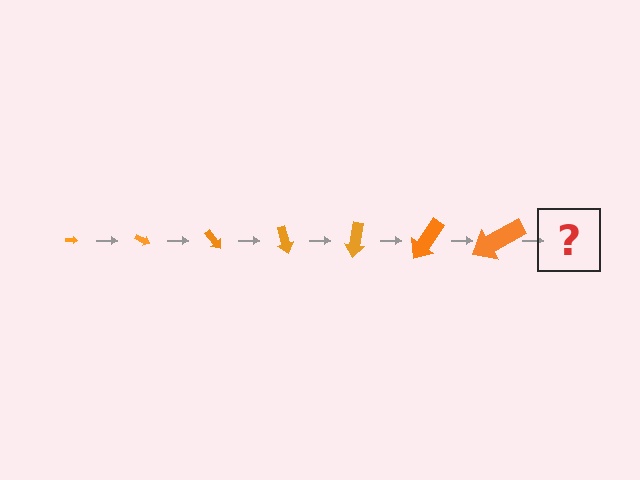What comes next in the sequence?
The next element should be an arrow, larger than the previous one and rotated 175 degrees from the start.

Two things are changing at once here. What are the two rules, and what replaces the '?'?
The two rules are that the arrow grows larger each step and it rotates 25 degrees each step. The '?' should be an arrow, larger than the previous one and rotated 175 degrees from the start.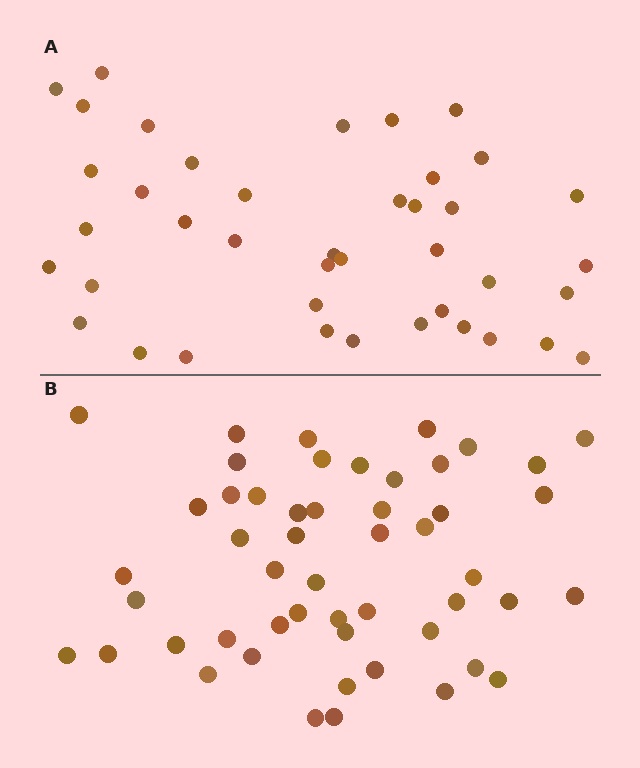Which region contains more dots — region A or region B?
Region B (the bottom region) has more dots.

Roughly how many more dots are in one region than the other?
Region B has roughly 10 or so more dots than region A.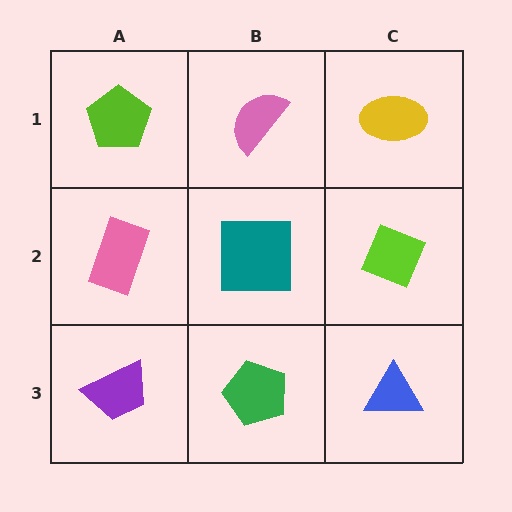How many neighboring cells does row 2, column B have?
4.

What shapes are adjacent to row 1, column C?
A lime diamond (row 2, column C), a pink semicircle (row 1, column B).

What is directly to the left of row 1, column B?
A lime pentagon.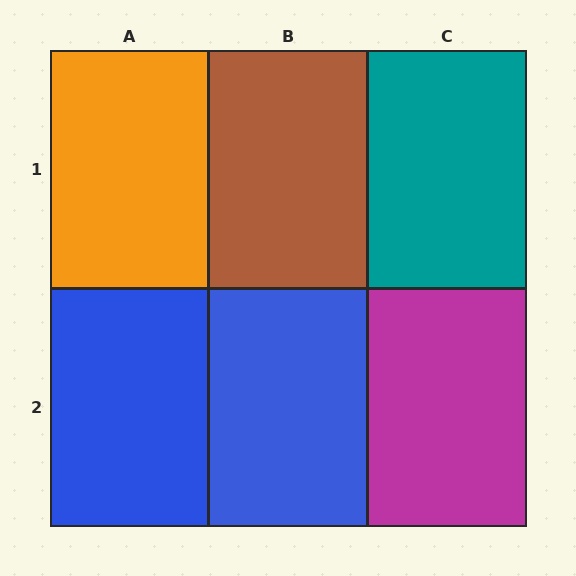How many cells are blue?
2 cells are blue.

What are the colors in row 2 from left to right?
Blue, blue, magenta.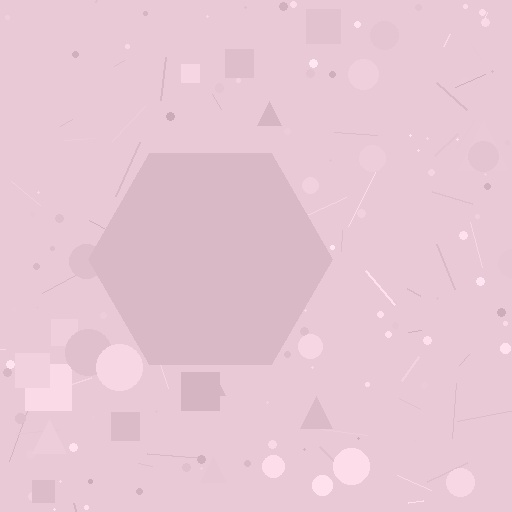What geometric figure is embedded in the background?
A hexagon is embedded in the background.